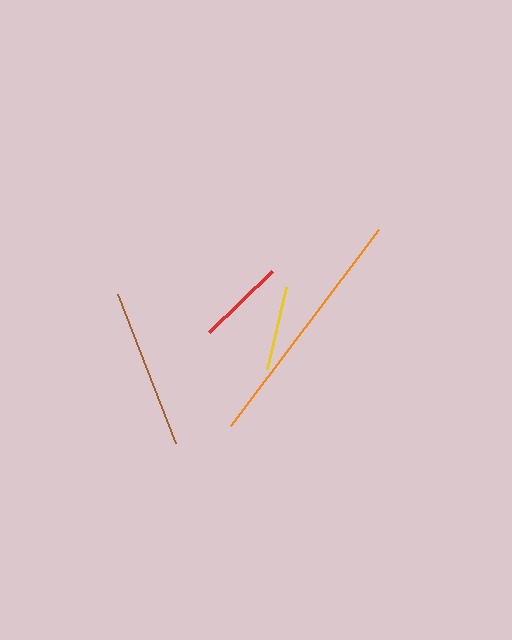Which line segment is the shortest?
The yellow line is the shortest at approximately 85 pixels.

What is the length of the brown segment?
The brown segment is approximately 160 pixels long.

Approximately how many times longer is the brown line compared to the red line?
The brown line is approximately 1.8 times the length of the red line.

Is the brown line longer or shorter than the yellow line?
The brown line is longer than the yellow line.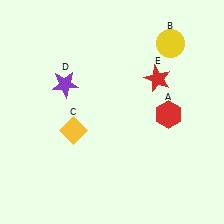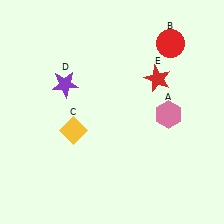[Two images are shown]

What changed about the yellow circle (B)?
In Image 1, B is yellow. In Image 2, it changed to red.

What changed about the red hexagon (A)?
In Image 1, A is red. In Image 2, it changed to pink.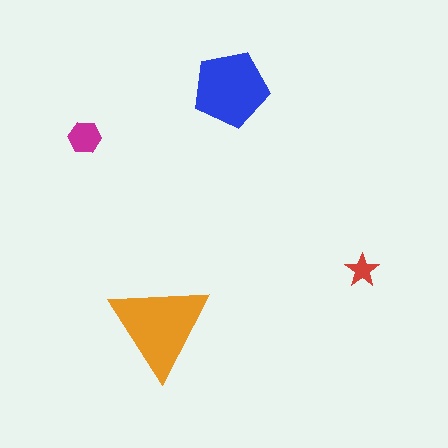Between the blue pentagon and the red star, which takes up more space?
The blue pentagon.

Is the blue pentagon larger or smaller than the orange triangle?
Smaller.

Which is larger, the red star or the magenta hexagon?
The magenta hexagon.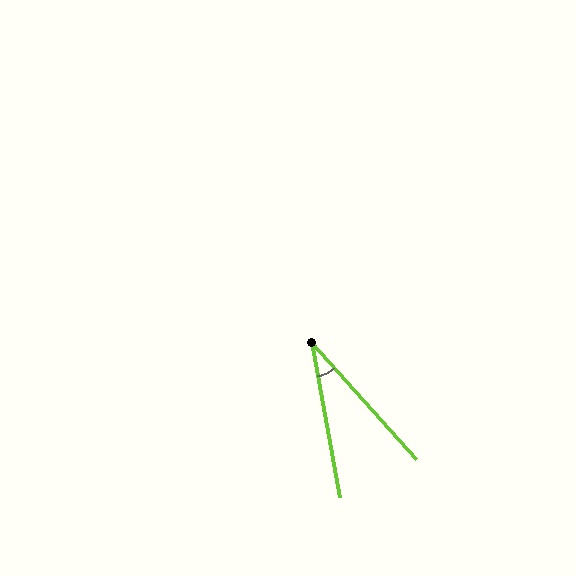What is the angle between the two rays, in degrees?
Approximately 32 degrees.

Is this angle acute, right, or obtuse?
It is acute.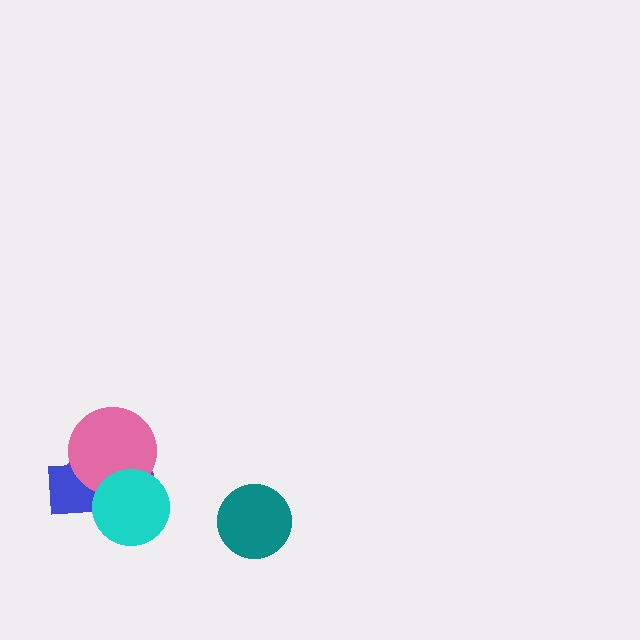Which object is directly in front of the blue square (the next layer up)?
The pink circle is directly in front of the blue square.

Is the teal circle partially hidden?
No, no other shape covers it.